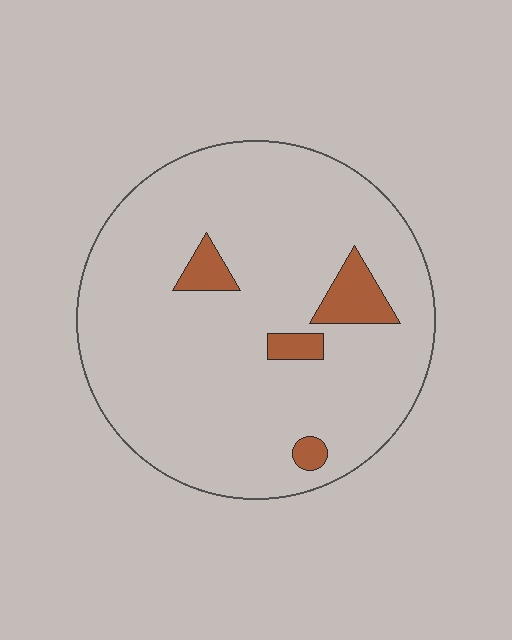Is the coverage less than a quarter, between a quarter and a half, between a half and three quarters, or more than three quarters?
Less than a quarter.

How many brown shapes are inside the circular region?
4.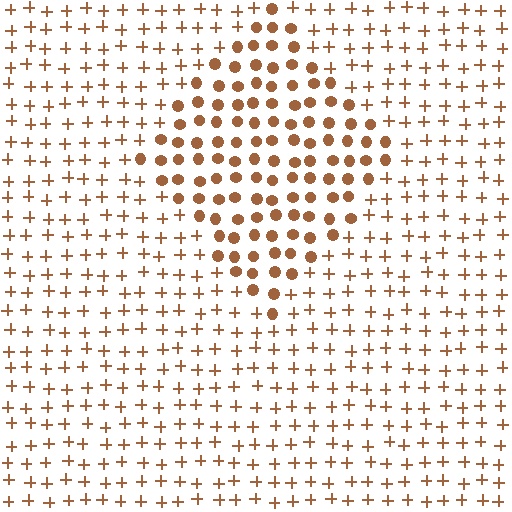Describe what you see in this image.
The image is filled with small brown elements arranged in a uniform grid. A diamond-shaped region contains circles, while the surrounding area contains plus signs. The boundary is defined purely by the change in element shape.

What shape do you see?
I see a diamond.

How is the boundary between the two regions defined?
The boundary is defined by a change in element shape: circles inside vs. plus signs outside. All elements share the same color and spacing.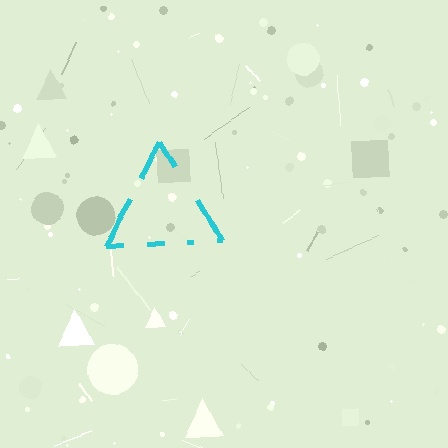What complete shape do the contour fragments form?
The contour fragments form a triangle.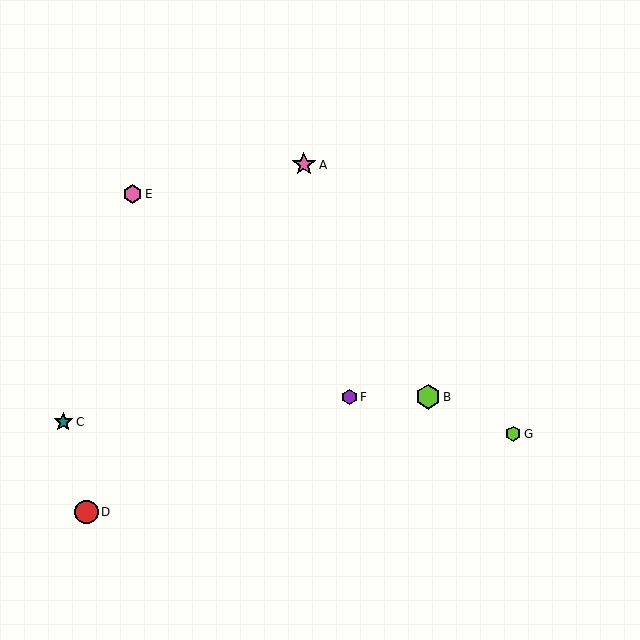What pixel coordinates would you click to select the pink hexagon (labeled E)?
Click at (133, 194) to select the pink hexagon E.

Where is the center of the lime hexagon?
The center of the lime hexagon is at (428, 397).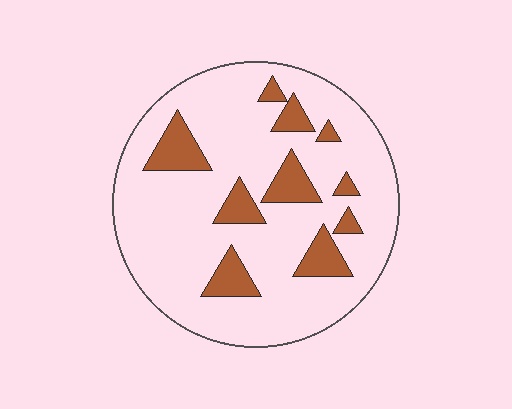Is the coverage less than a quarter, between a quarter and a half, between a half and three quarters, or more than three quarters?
Less than a quarter.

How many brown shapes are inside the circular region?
10.